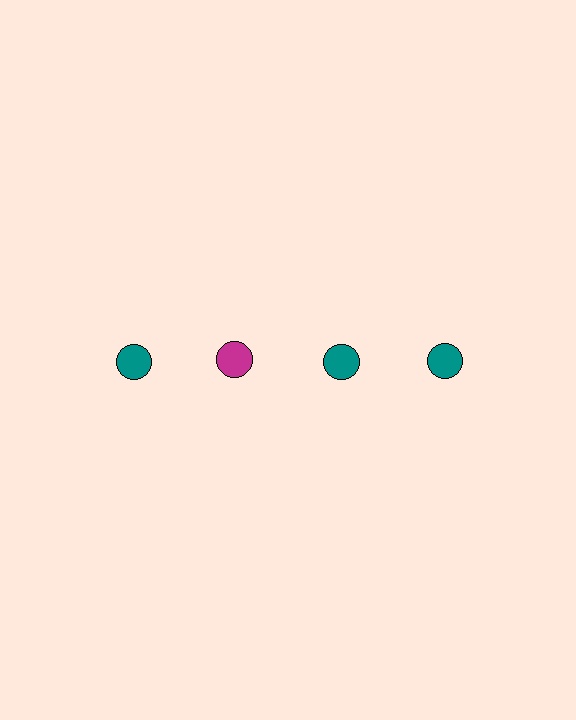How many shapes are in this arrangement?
There are 4 shapes arranged in a grid pattern.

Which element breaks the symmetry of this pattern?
The magenta circle in the top row, second from left column breaks the symmetry. All other shapes are teal circles.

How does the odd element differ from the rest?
It has a different color: magenta instead of teal.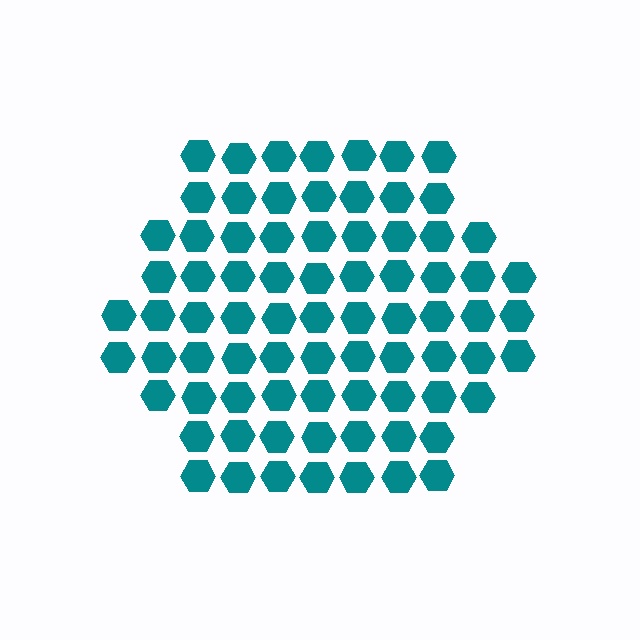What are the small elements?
The small elements are hexagons.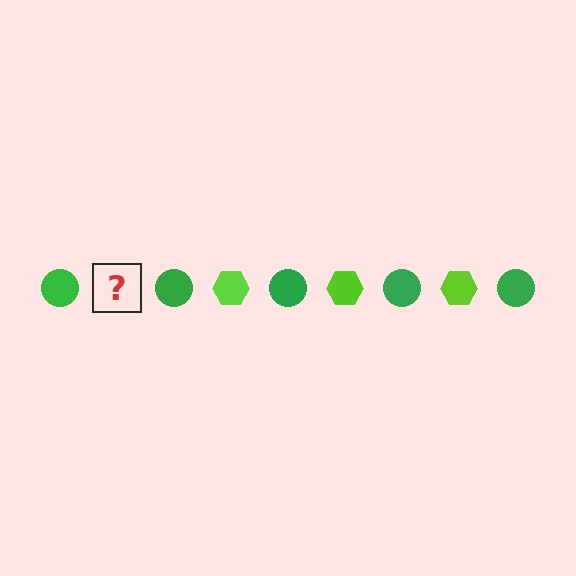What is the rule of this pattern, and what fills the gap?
The rule is that the pattern alternates between green circle and lime hexagon. The gap should be filled with a lime hexagon.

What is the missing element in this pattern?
The missing element is a lime hexagon.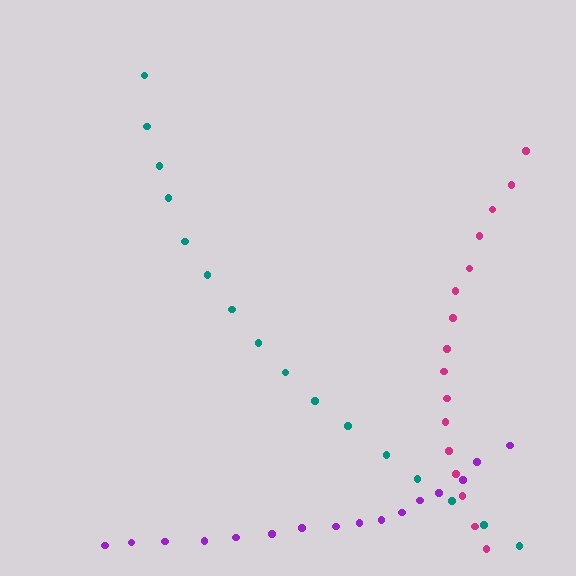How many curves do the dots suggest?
There are 3 distinct paths.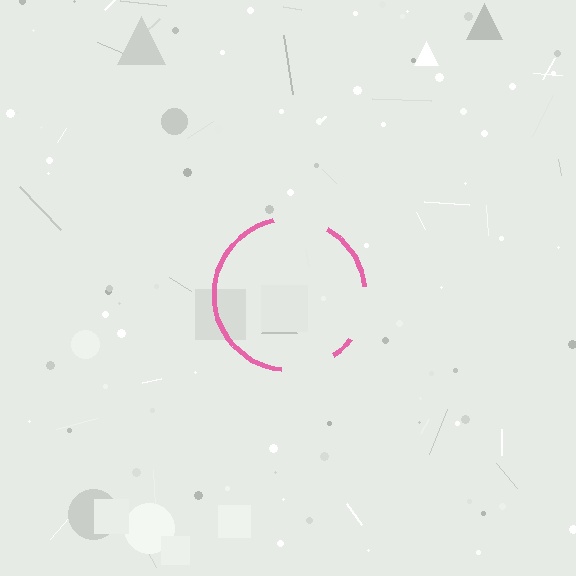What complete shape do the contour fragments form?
The contour fragments form a circle.